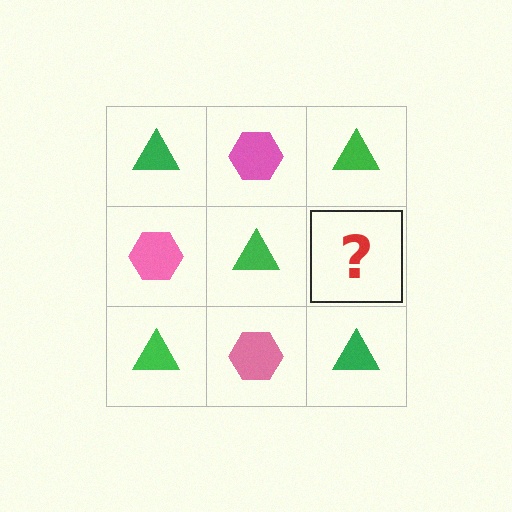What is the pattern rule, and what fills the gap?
The rule is that it alternates green triangle and pink hexagon in a checkerboard pattern. The gap should be filled with a pink hexagon.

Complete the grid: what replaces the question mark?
The question mark should be replaced with a pink hexagon.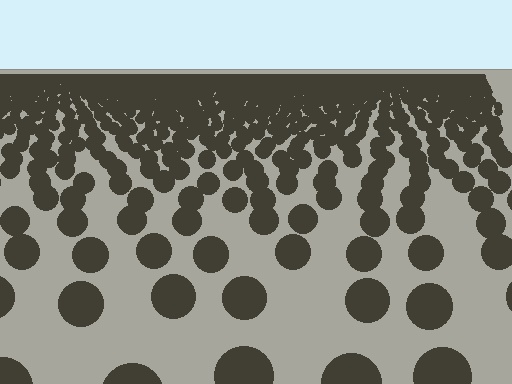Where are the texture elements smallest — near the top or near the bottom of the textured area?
Near the top.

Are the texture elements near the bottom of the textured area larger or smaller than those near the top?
Larger. Near the bottom, elements are closer to the viewer and appear at a bigger on-screen size.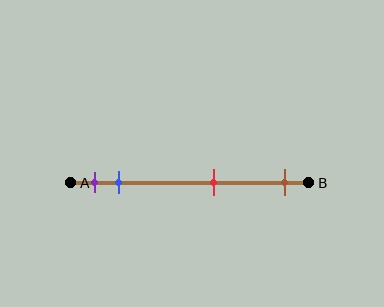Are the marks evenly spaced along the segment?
No, the marks are not evenly spaced.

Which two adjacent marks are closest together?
The purple and blue marks are the closest adjacent pair.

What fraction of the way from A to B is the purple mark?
The purple mark is approximately 10% (0.1) of the way from A to B.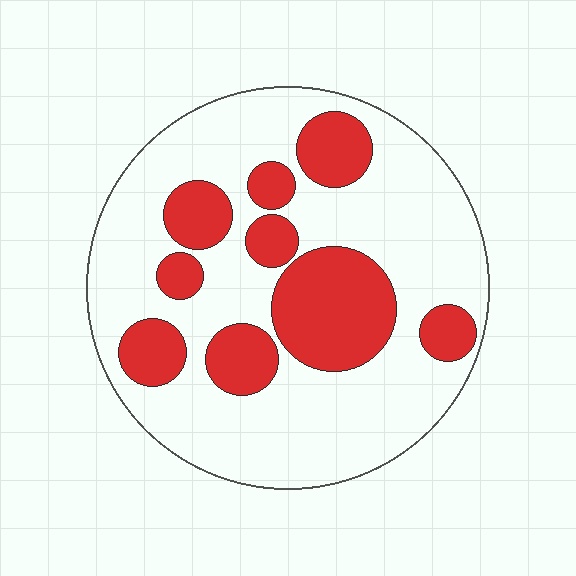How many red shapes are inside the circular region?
9.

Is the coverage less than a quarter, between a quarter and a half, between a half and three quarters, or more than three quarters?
Between a quarter and a half.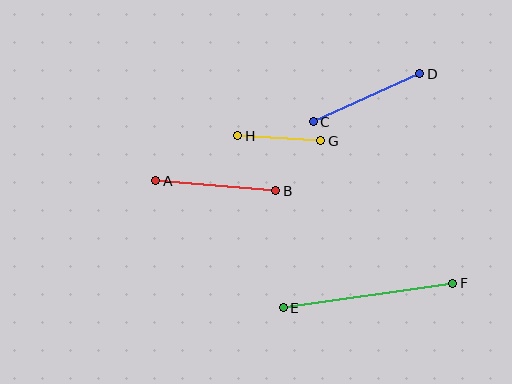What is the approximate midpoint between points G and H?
The midpoint is at approximately (279, 138) pixels.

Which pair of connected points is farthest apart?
Points E and F are farthest apart.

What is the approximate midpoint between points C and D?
The midpoint is at approximately (366, 98) pixels.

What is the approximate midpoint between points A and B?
The midpoint is at approximately (216, 186) pixels.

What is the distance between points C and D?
The distance is approximately 117 pixels.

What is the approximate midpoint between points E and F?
The midpoint is at approximately (368, 296) pixels.